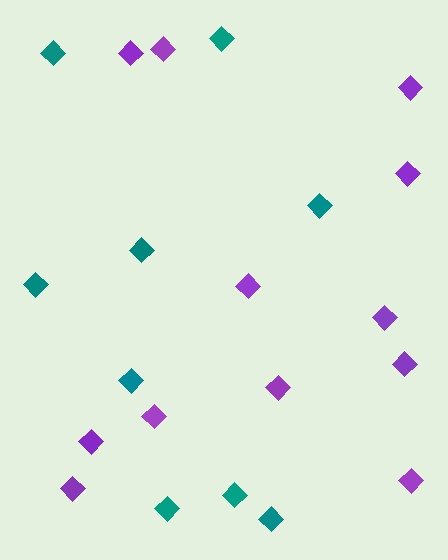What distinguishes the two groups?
There are 2 groups: one group of purple diamonds (12) and one group of teal diamonds (9).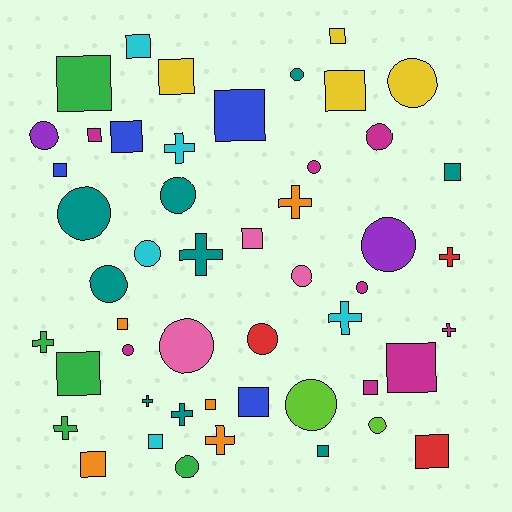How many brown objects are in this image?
There are no brown objects.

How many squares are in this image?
There are 21 squares.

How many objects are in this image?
There are 50 objects.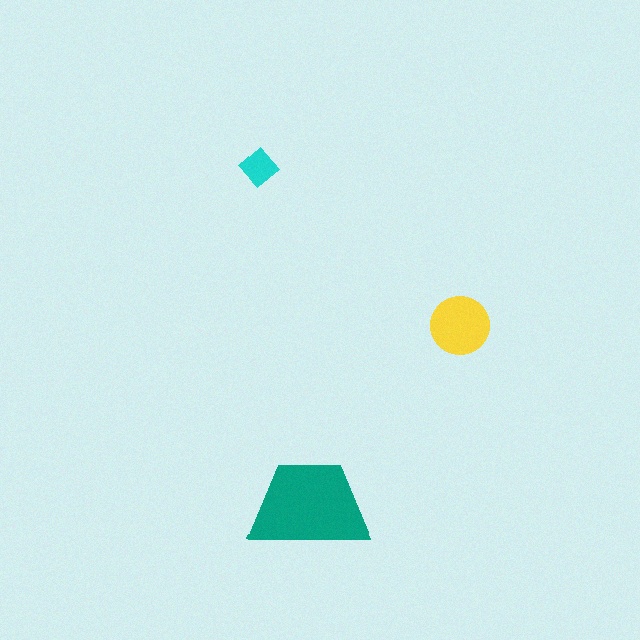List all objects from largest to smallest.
The teal trapezoid, the yellow circle, the cyan diamond.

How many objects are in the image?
There are 3 objects in the image.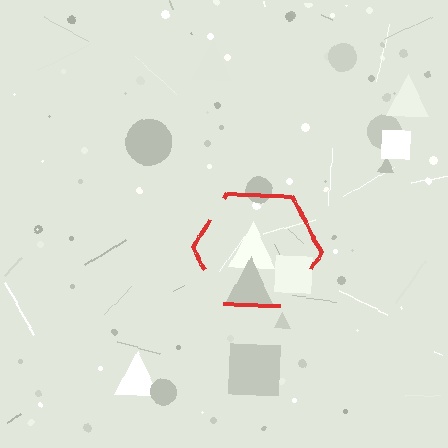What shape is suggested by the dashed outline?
The dashed outline suggests a hexagon.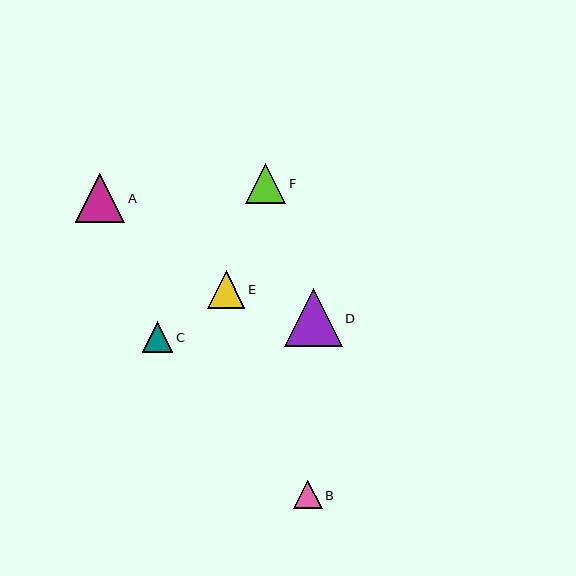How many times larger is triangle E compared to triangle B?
Triangle E is approximately 1.3 times the size of triangle B.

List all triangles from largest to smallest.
From largest to smallest: D, A, F, E, C, B.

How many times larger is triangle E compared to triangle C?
Triangle E is approximately 1.2 times the size of triangle C.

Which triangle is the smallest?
Triangle B is the smallest with a size of approximately 28 pixels.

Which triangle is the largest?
Triangle D is the largest with a size of approximately 58 pixels.